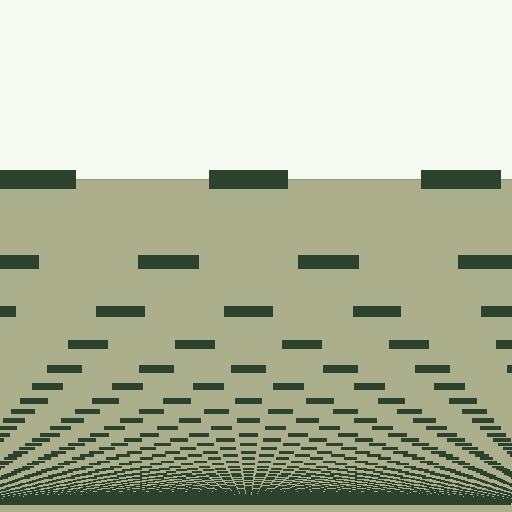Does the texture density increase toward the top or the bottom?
Density increases toward the bottom.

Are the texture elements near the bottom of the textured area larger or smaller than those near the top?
Smaller. The gradient is inverted — elements near the bottom are smaller and denser.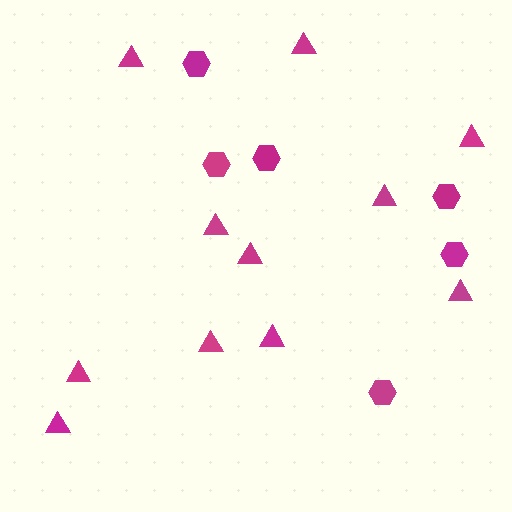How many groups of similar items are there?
There are 2 groups: one group of hexagons (6) and one group of triangles (11).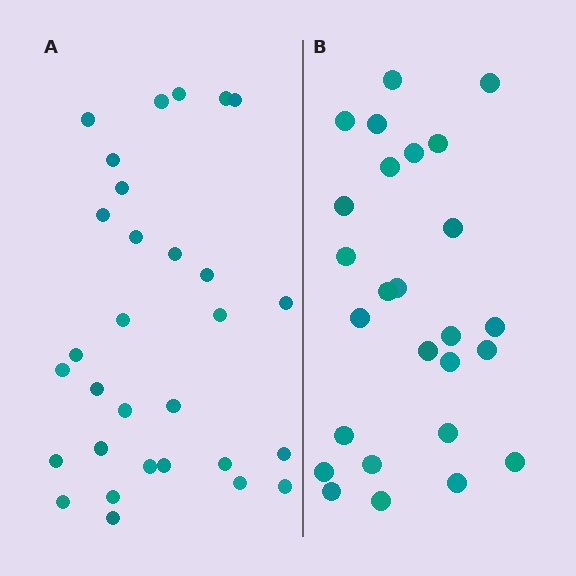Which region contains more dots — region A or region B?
Region A (the left region) has more dots.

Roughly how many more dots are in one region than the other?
Region A has about 4 more dots than region B.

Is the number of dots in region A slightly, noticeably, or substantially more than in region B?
Region A has only slightly more — the two regions are fairly close. The ratio is roughly 1.2 to 1.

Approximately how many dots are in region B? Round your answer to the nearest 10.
About 30 dots. (The exact count is 26, which rounds to 30.)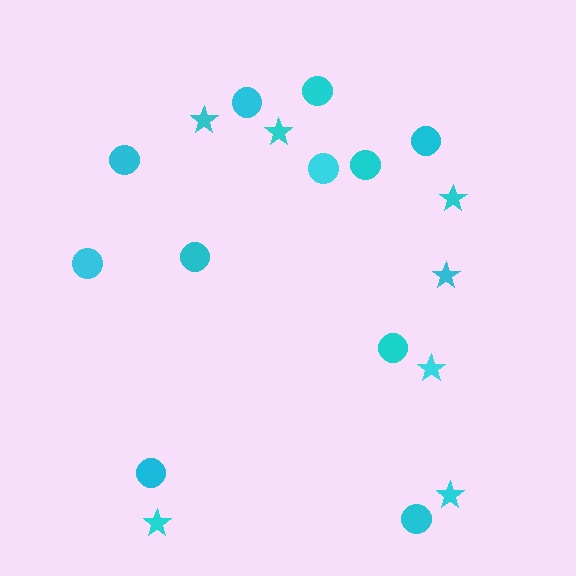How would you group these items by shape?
There are 2 groups: one group of circles (11) and one group of stars (7).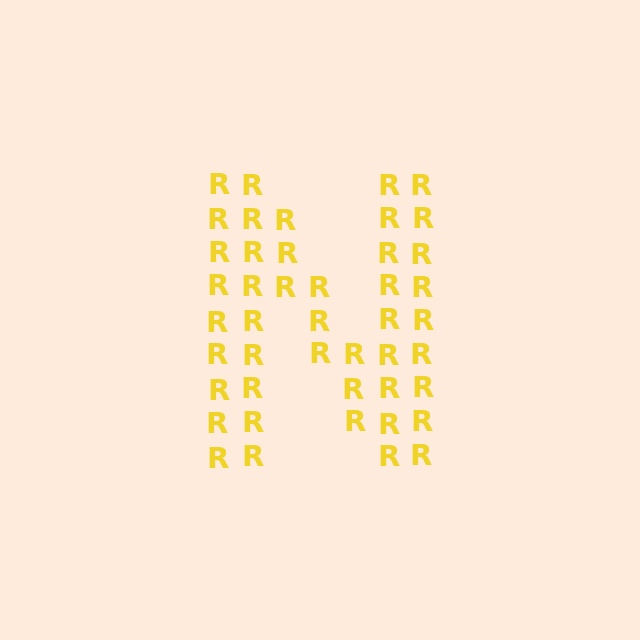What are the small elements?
The small elements are letter R's.